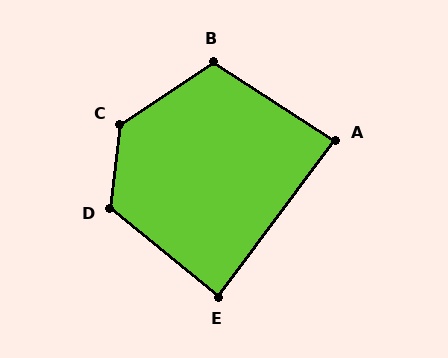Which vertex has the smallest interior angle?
A, at approximately 86 degrees.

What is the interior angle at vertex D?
Approximately 123 degrees (obtuse).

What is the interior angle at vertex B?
Approximately 113 degrees (obtuse).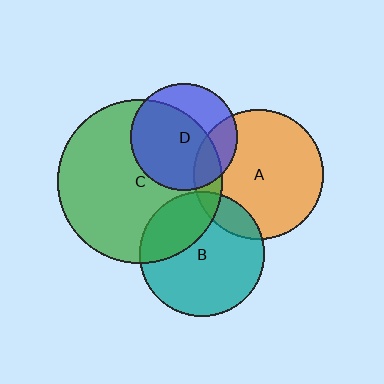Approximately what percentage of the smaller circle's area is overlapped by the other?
Approximately 30%.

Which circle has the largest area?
Circle C (green).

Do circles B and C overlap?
Yes.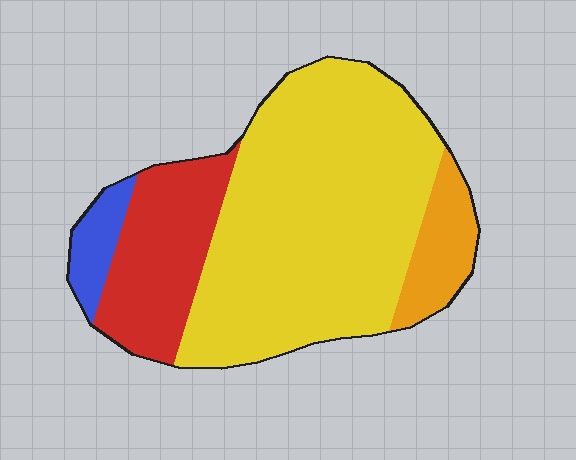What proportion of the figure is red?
Red takes up less than a quarter of the figure.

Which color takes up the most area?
Yellow, at roughly 65%.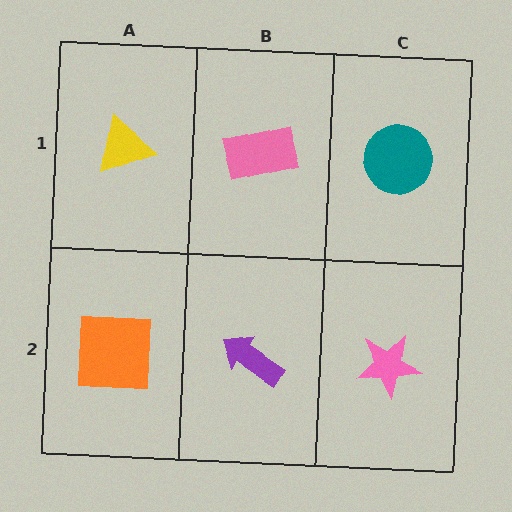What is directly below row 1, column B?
A purple arrow.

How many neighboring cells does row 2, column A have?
2.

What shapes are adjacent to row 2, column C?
A teal circle (row 1, column C), a purple arrow (row 2, column B).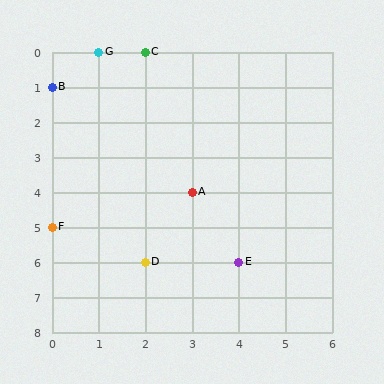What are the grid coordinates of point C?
Point C is at grid coordinates (2, 0).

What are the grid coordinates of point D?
Point D is at grid coordinates (2, 6).